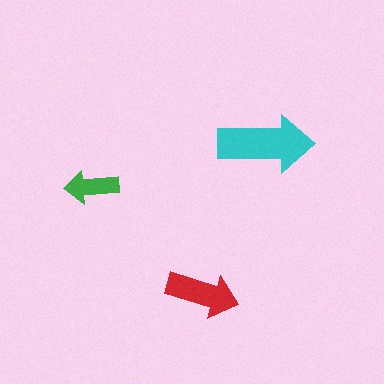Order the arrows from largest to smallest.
the cyan one, the red one, the green one.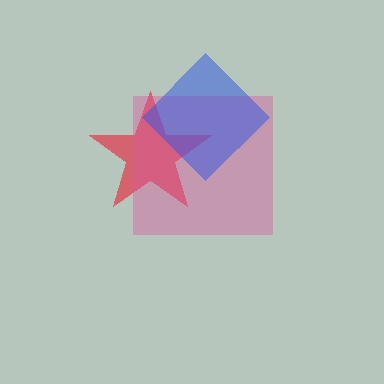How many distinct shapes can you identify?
There are 3 distinct shapes: a red star, a pink square, a blue diamond.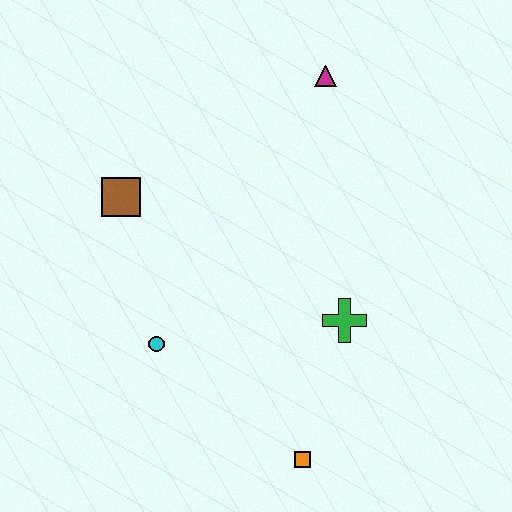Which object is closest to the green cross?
The orange square is closest to the green cross.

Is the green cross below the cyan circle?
No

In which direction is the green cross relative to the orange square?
The green cross is above the orange square.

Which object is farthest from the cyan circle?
The magenta triangle is farthest from the cyan circle.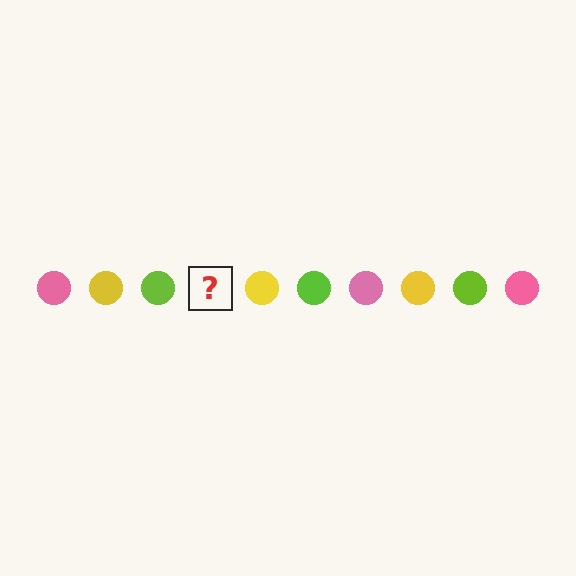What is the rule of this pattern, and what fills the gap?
The rule is that the pattern cycles through pink, yellow, lime circles. The gap should be filled with a pink circle.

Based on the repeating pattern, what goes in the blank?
The blank should be a pink circle.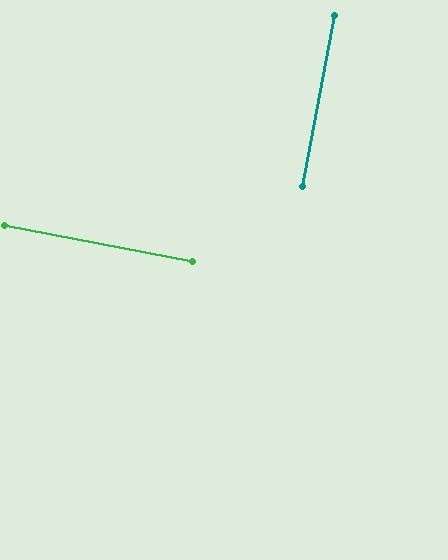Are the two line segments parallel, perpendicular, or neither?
Perpendicular — they meet at approximately 90°.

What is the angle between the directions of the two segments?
Approximately 90 degrees.